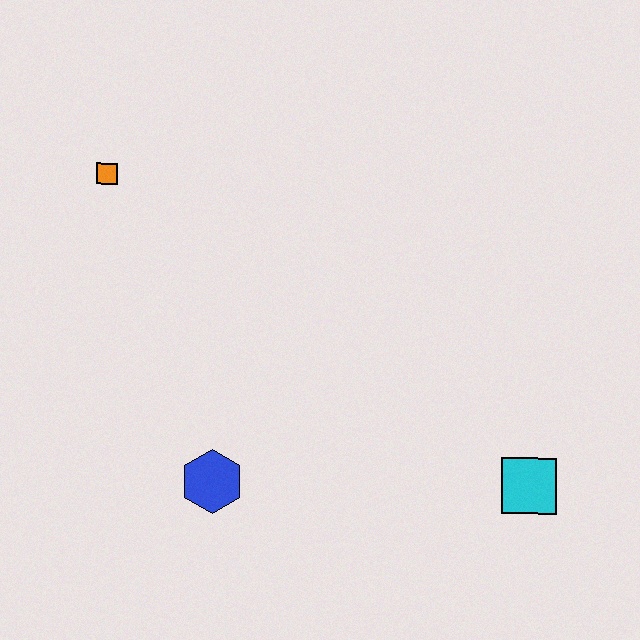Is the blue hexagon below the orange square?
Yes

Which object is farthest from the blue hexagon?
The orange square is farthest from the blue hexagon.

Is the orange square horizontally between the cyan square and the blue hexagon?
No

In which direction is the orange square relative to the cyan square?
The orange square is to the left of the cyan square.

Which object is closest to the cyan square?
The blue hexagon is closest to the cyan square.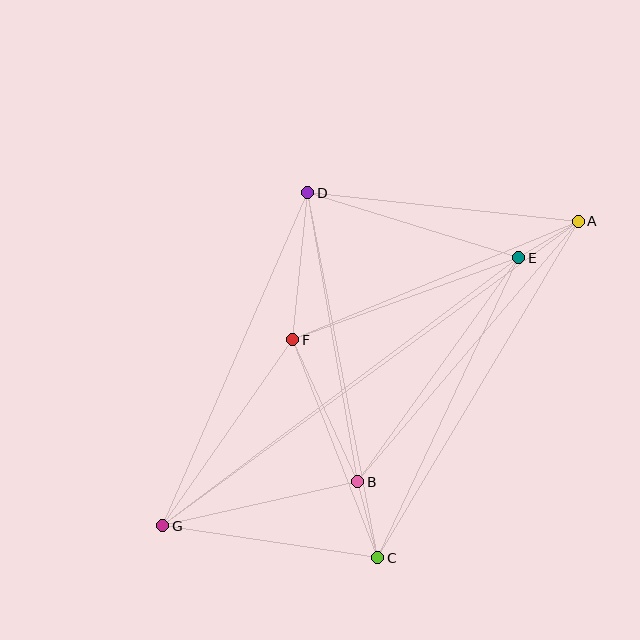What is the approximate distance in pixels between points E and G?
The distance between E and G is approximately 446 pixels.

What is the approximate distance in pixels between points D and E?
The distance between D and E is approximately 221 pixels.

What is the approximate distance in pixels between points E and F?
The distance between E and F is approximately 241 pixels.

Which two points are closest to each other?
Points A and E are closest to each other.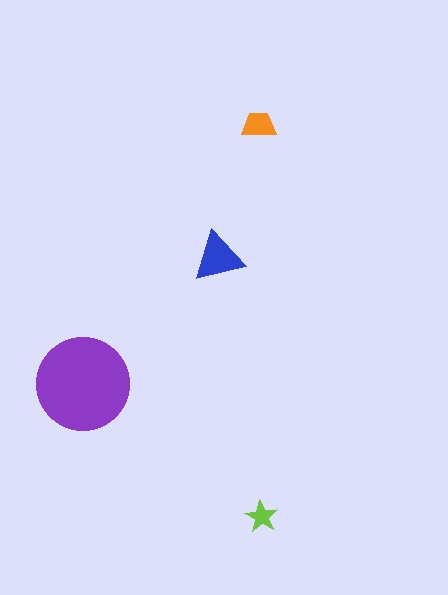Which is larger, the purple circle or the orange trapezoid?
The purple circle.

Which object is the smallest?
The lime star.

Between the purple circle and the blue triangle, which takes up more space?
The purple circle.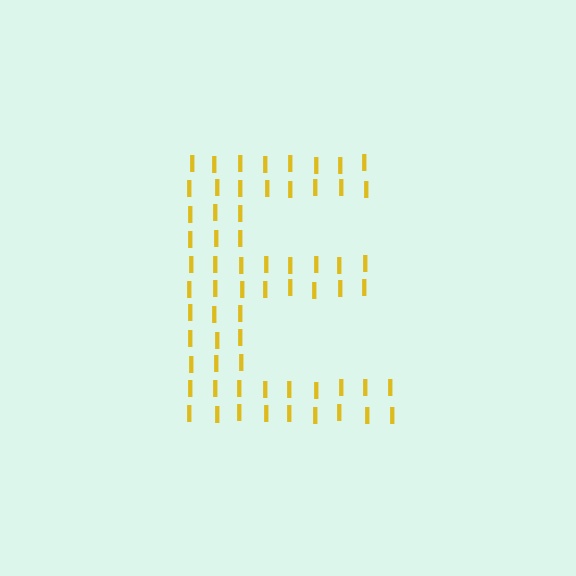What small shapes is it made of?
It is made of small letter I's.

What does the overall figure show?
The overall figure shows the letter E.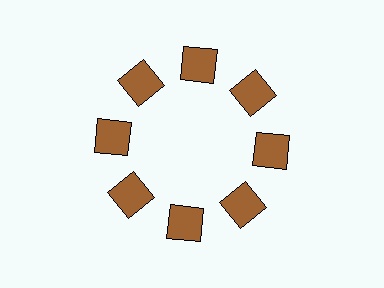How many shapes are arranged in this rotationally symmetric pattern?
There are 8 shapes, arranged in 8 groups of 1.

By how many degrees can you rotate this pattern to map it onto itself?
The pattern maps onto itself every 45 degrees of rotation.